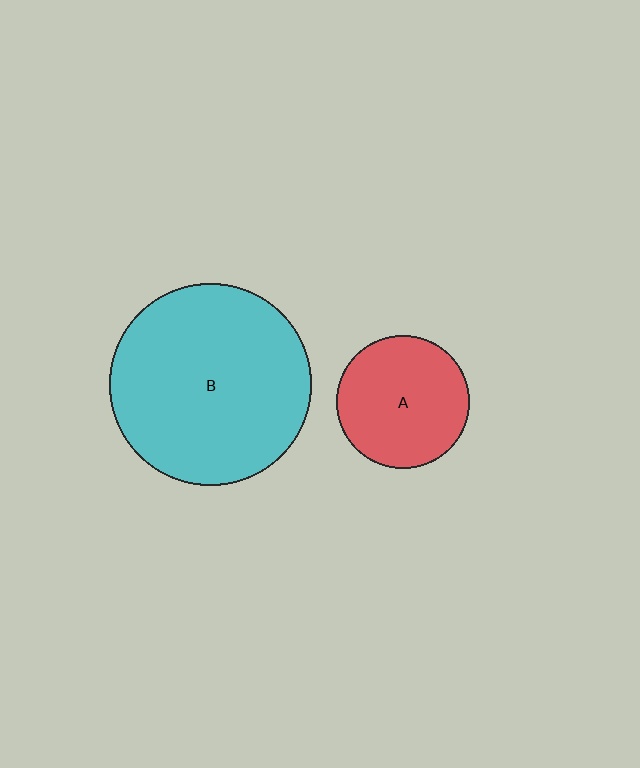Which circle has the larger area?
Circle B (cyan).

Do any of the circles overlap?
No, none of the circles overlap.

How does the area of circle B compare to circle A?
Approximately 2.3 times.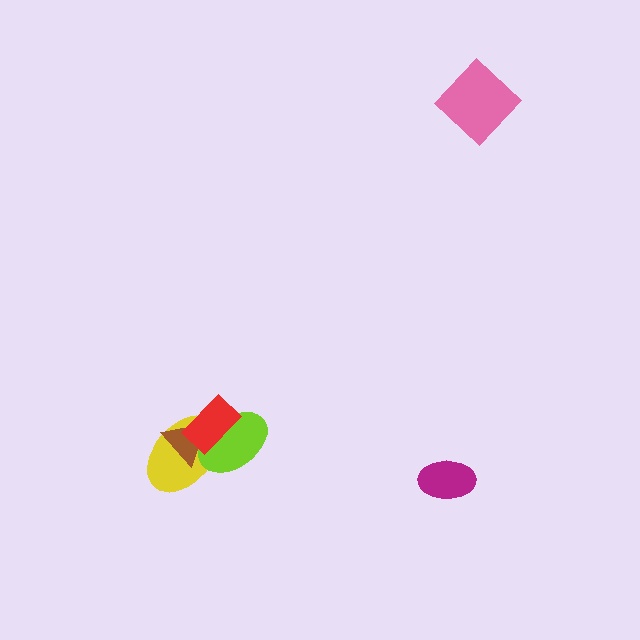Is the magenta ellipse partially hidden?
No, no other shape covers it.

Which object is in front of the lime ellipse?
The red rectangle is in front of the lime ellipse.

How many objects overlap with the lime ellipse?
3 objects overlap with the lime ellipse.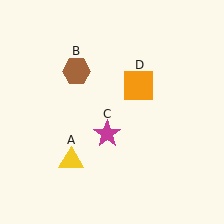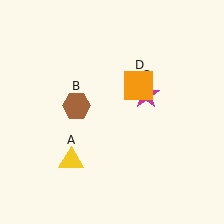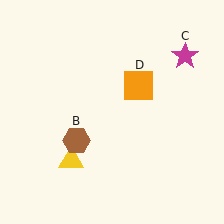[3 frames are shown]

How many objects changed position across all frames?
2 objects changed position: brown hexagon (object B), magenta star (object C).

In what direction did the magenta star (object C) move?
The magenta star (object C) moved up and to the right.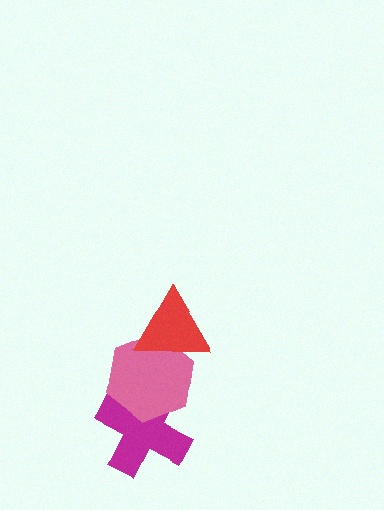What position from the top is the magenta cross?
The magenta cross is 3rd from the top.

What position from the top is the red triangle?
The red triangle is 1st from the top.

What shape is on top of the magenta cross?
The pink hexagon is on top of the magenta cross.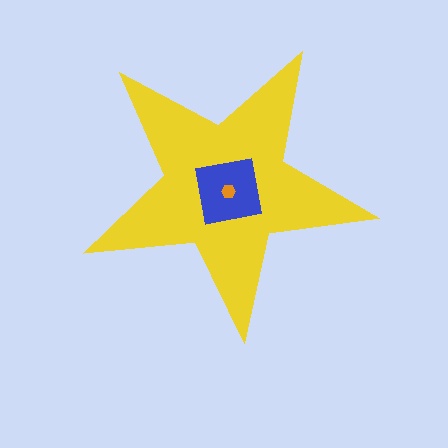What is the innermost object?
The orange hexagon.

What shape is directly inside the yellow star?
The blue square.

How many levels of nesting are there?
3.